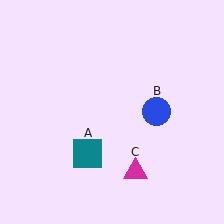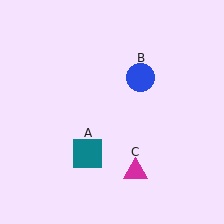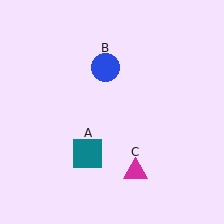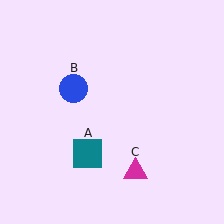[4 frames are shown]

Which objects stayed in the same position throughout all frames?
Teal square (object A) and magenta triangle (object C) remained stationary.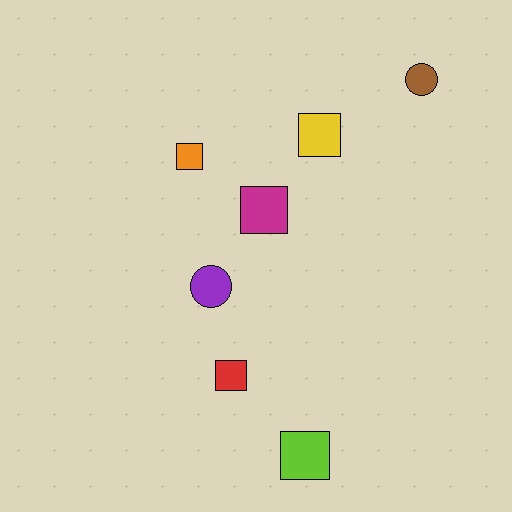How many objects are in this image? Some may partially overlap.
There are 7 objects.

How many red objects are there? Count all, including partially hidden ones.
There is 1 red object.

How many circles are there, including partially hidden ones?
There are 2 circles.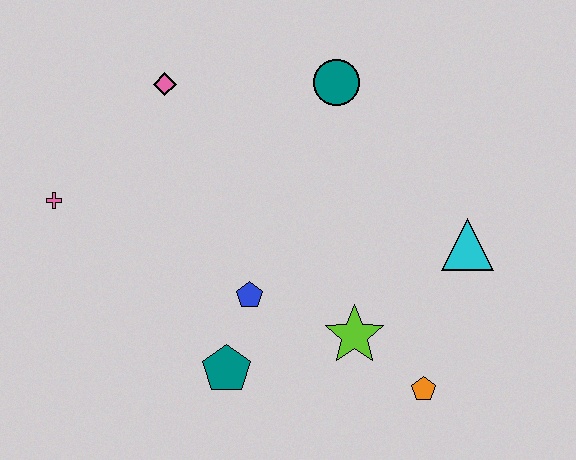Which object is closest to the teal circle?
The pink diamond is closest to the teal circle.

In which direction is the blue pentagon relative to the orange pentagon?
The blue pentagon is to the left of the orange pentagon.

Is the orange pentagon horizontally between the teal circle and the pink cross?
No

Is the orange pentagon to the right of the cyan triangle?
No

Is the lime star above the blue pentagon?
No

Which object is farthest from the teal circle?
The orange pentagon is farthest from the teal circle.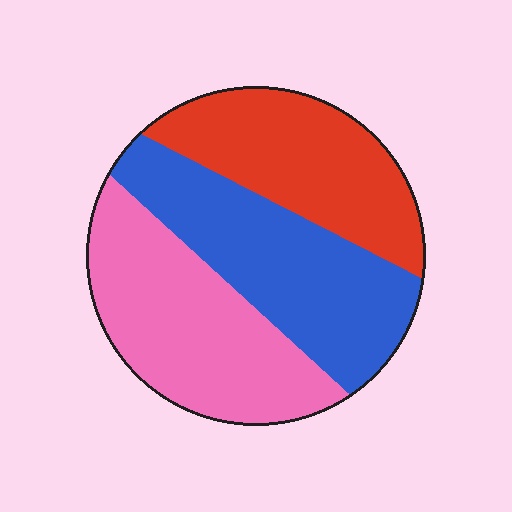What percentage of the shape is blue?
Blue takes up about one third (1/3) of the shape.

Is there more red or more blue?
Blue.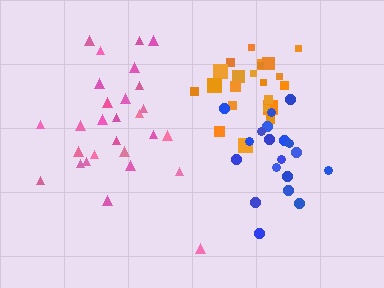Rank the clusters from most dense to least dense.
orange, blue, pink.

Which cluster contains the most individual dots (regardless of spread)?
Pink (28).